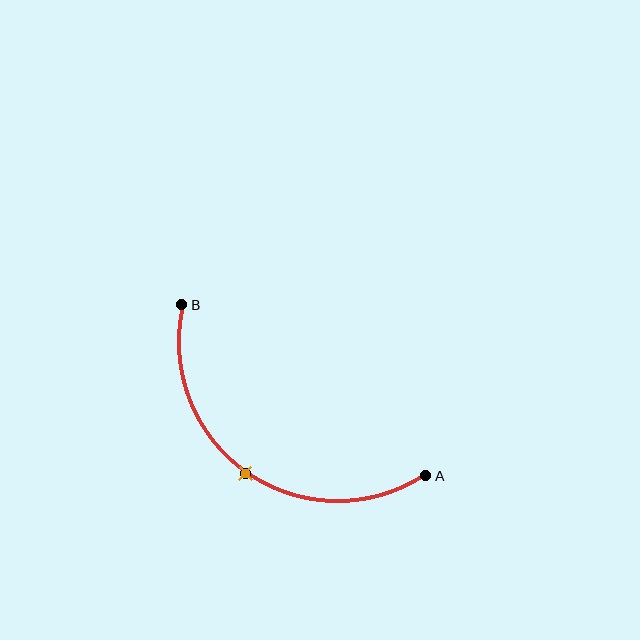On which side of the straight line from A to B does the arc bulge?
The arc bulges below and to the left of the straight line connecting A and B.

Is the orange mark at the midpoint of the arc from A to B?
Yes. The orange mark lies on the arc at equal arc-length from both A and B — it is the arc midpoint.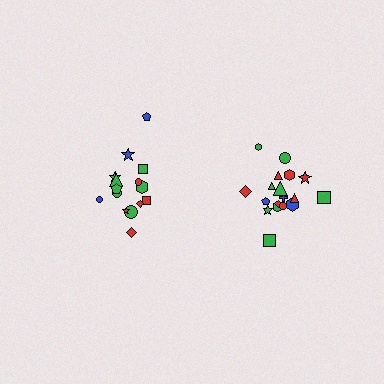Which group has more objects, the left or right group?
The right group.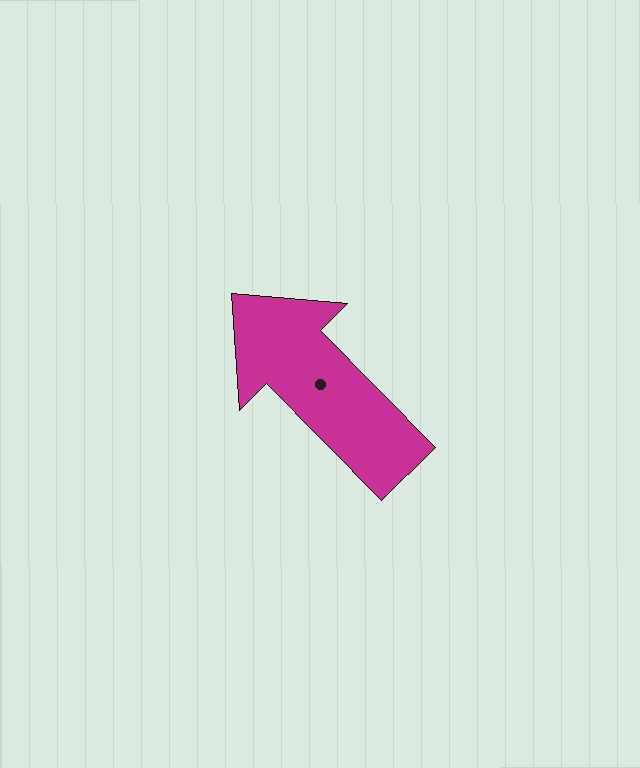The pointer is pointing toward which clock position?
Roughly 11 o'clock.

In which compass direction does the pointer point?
Northwest.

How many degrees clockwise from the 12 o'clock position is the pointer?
Approximately 315 degrees.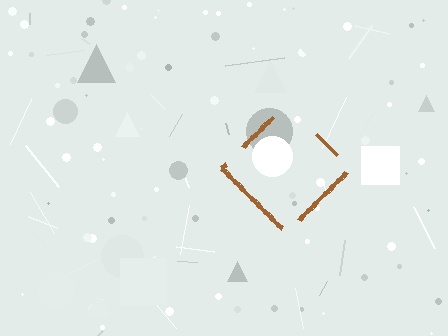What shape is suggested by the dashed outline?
The dashed outline suggests a diamond.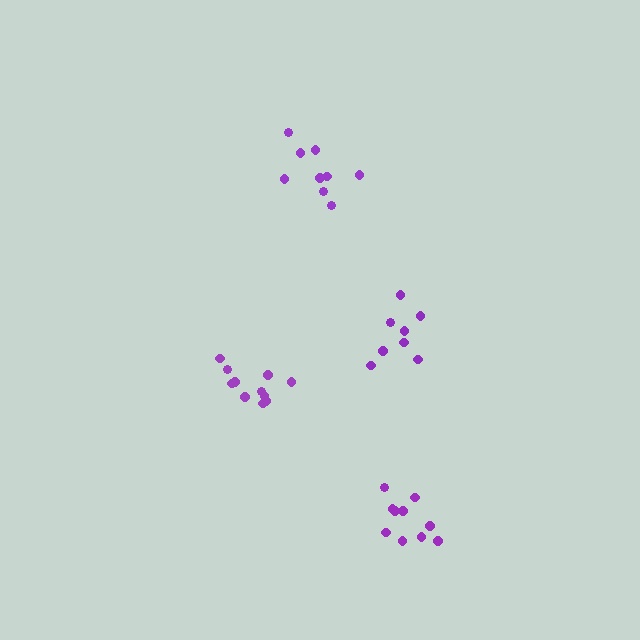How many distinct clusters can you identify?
There are 4 distinct clusters.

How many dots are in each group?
Group 1: 8 dots, Group 2: 11 dots, Group 3: 9 dots, Group 4: 10 dots (38 total).